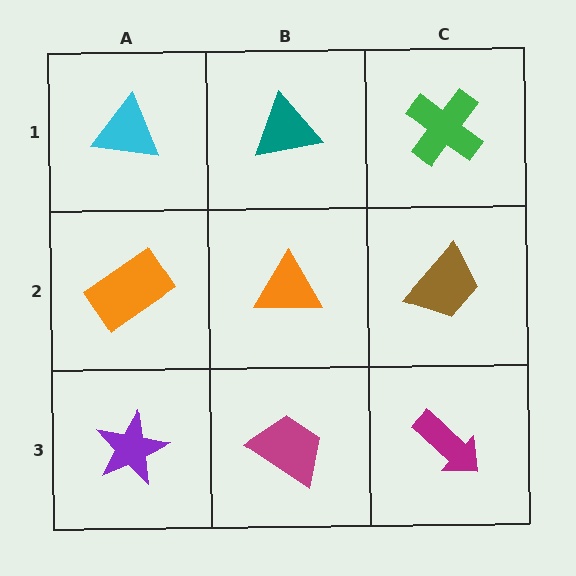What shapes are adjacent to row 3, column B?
An orange triangle (row 2, column B), a purple star (row 3, column A), a magenta arrow (row 3, column C).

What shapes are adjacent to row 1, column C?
A brown trapezoid (row 2, column C), a teal triangle (row 1, column B).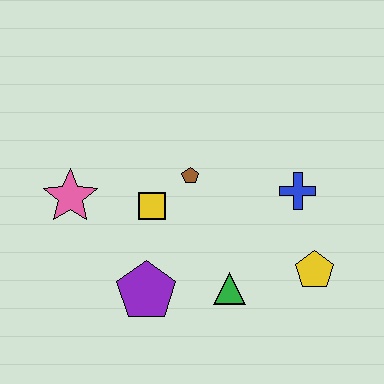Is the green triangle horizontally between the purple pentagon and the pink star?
No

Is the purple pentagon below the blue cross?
Yes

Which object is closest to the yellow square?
The brown pentagon is closest to the yellow square.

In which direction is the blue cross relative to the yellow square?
The blue cross is to the right of the yellow square.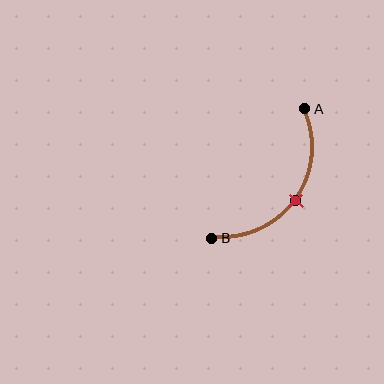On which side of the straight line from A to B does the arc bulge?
The arc bulges below and to the right of the straight line connecting A and B.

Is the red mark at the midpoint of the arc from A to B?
Yes. The red mark lies on the arc at equal arc-length from both A and B — it is the arc midpoint.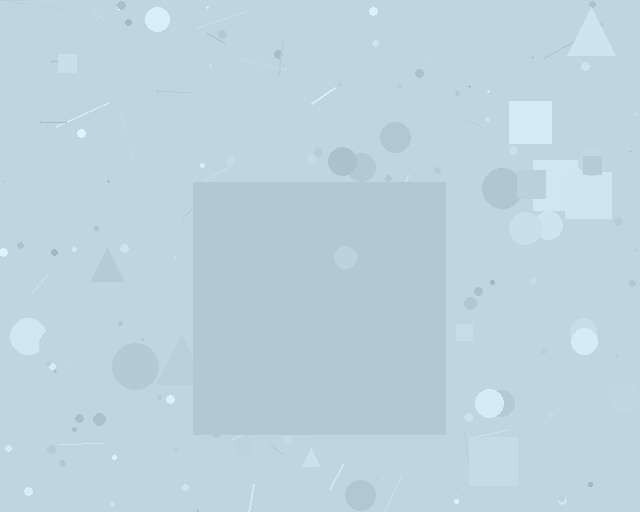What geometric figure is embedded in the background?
A square is embedded in the background.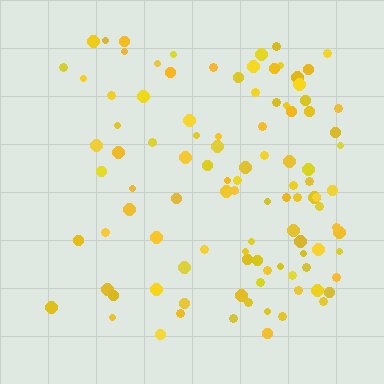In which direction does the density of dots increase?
From left to right, with the right side densest.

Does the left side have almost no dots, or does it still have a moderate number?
Still a moderate number, just noticeably fewer than the right.